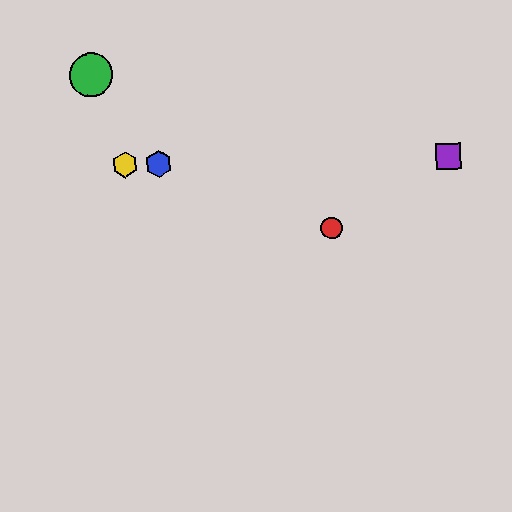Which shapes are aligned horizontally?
The blue hexagon, the yellow hexagon, the purple square are aligned horizontally.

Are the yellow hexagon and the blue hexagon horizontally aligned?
Yes, both are at y≈165.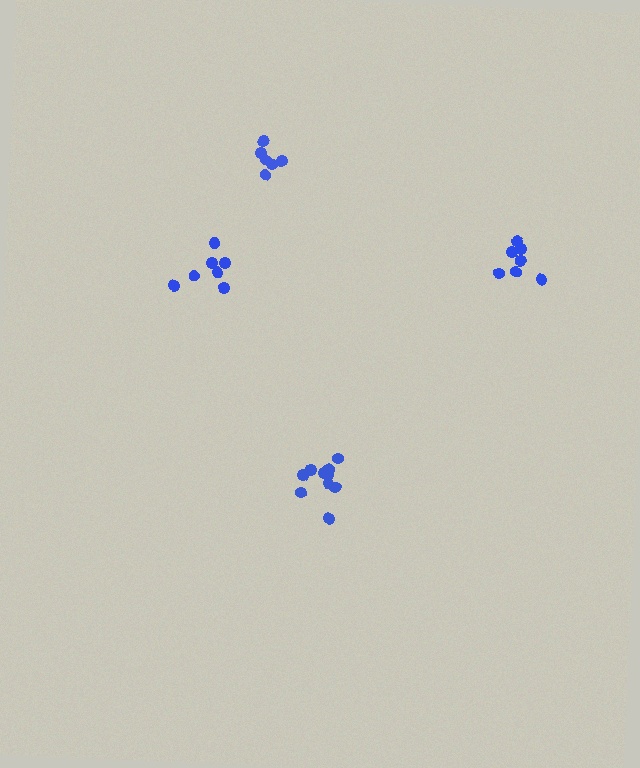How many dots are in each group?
Group 1: 6 dots, Group 2: 7 dots, Group 3: 10 dots, Group 4: 7 dots (30 total).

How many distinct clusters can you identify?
There are 4 distinct clusters.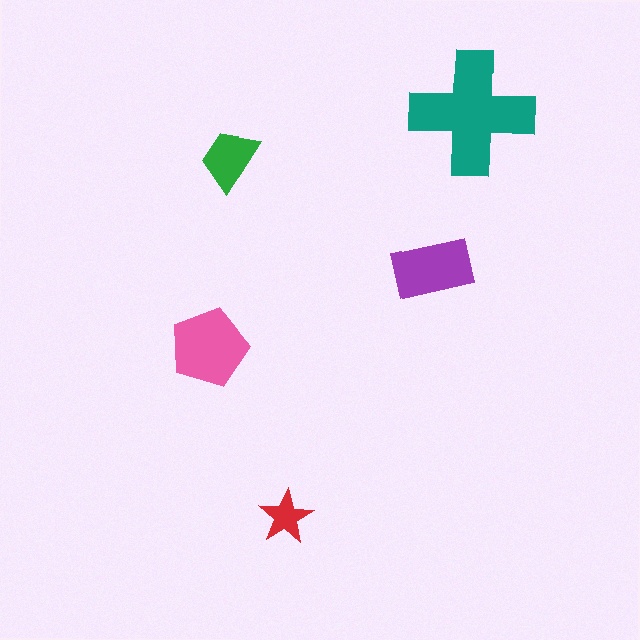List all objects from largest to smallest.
The teal cross, the pink pentagon, the purple rectangle, the green trapezoid, the red star.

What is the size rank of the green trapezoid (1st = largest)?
4th.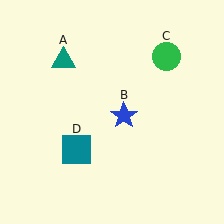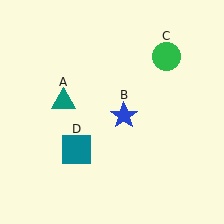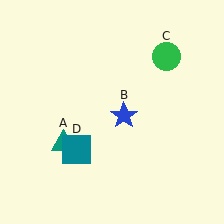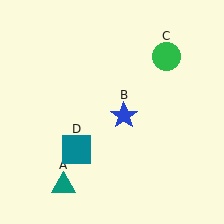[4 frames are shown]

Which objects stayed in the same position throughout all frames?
Blue star (object B) and green circle (object C) and teal square (object D) remained stationary.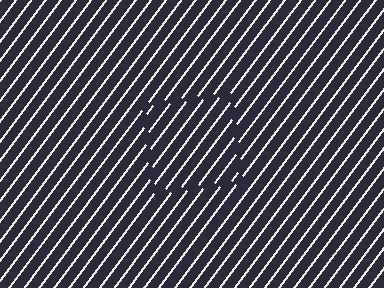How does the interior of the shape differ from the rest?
The interior of the shape contains the same grating, shifted by half a period — the contour is defined by the phase discontinuity where line-ends from the inner and outer gratings abut.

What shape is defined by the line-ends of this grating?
An illusory square. The interior of the shape contains the same grating, shifted by half a period — the contour is defined by the phase discontinuity where line-ends from the inner and outer gratings abut.